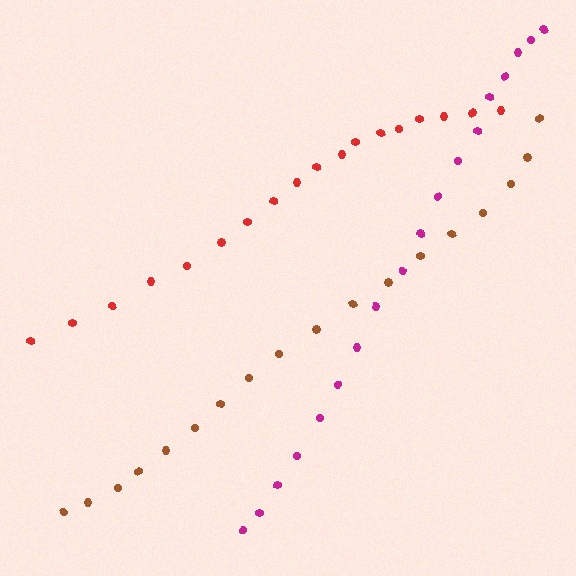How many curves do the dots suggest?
There are 3 distinct paths.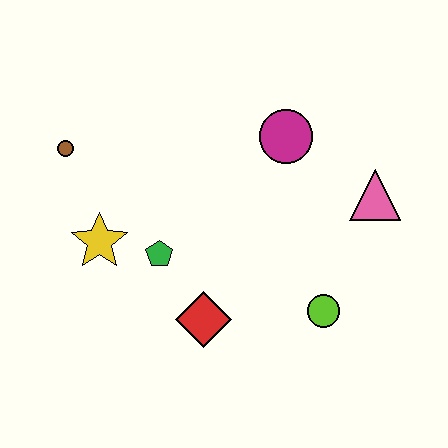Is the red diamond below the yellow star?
Yes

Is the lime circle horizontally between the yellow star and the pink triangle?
Yes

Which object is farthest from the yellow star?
The pink triangle is farthest from the yellow star.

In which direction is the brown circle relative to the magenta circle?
The brown circle is to the left of the magenta circle.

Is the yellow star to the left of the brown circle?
No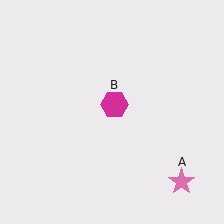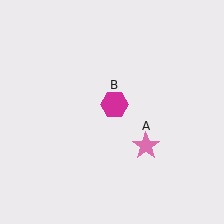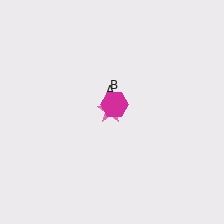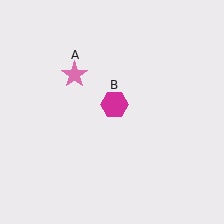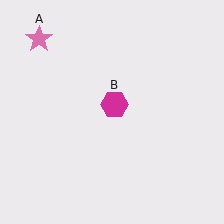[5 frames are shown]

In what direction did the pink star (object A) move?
The pink star (object A) moved up and to the left.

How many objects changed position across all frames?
1 object changed position: pink star (object A).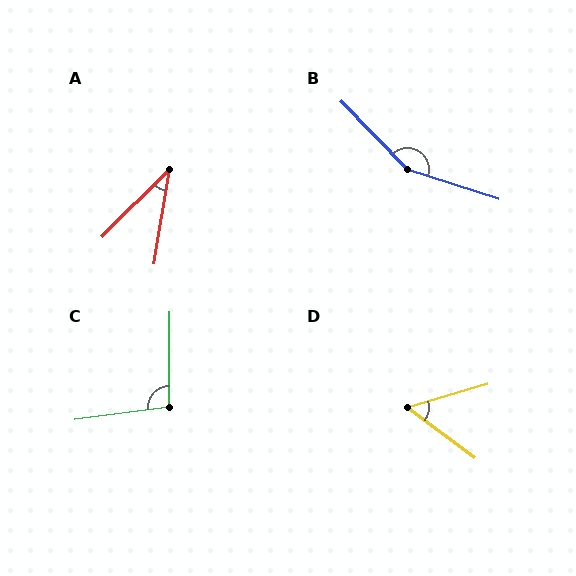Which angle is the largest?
B, at approximately 152 degrees.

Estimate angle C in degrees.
Approximately 98 degrees.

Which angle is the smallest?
A, at approximately 36 degrees.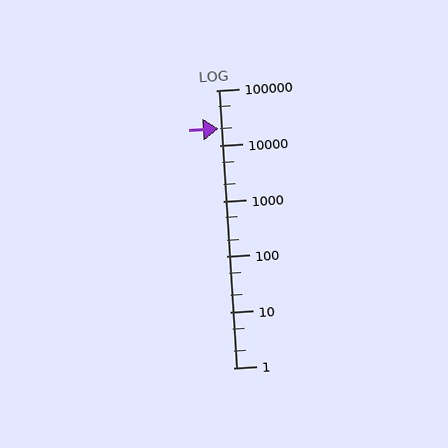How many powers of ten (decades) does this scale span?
The scale spans 5 decades, from 1 to 100000.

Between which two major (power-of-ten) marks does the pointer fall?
The pointer is between 10000 and 100000.